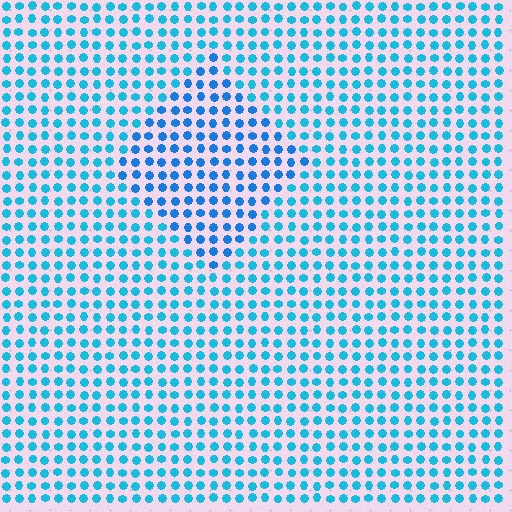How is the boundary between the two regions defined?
The boundary is defined purely by a slight shift in hue (about 20 degrees). Spacing, size, and orientation are identical on both sides.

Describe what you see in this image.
The image is filled with small cyan elements in a uniform arrangement. A diamond-shaped region is visible where the elements are tinted to a slightly different hue, forming a subtle color boundary.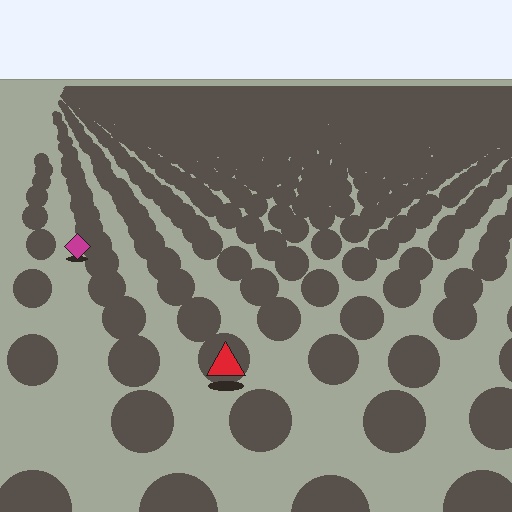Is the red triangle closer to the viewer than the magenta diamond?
Yes. The red triangle is closer — you can tell from the texture gradient: the ground texture is coarser near it.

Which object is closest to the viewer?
The red triangle is closest. The texture marks near it are larger and more spread out.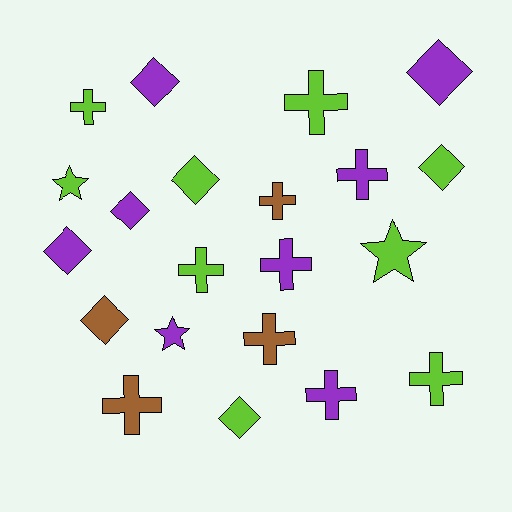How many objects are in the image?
There are 21 objects.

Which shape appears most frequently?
Cross, with 10 objects.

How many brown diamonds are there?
There is 1 brown diamond.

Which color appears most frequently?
Lime, with 9 objects.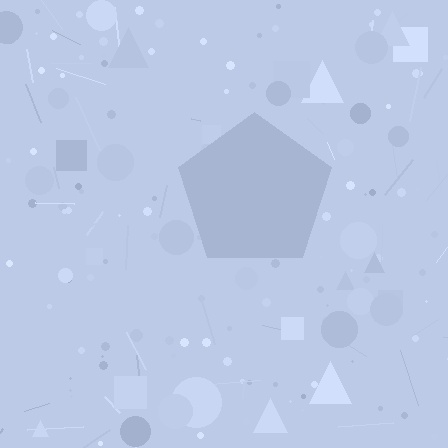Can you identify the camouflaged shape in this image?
The camouflaged shape is a pentagon.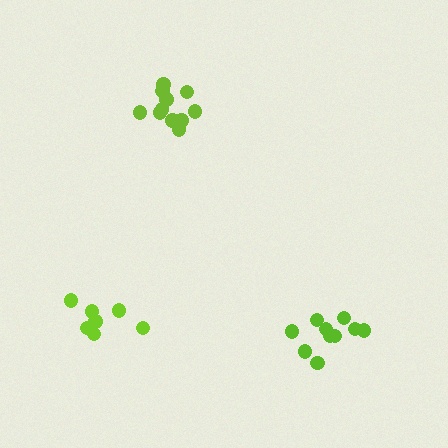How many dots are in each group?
Group 1: 10 dots, Group 2: 7 dots, Group 3: 11 dots (28 total).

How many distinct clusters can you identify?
There are 3 distinct clusters.